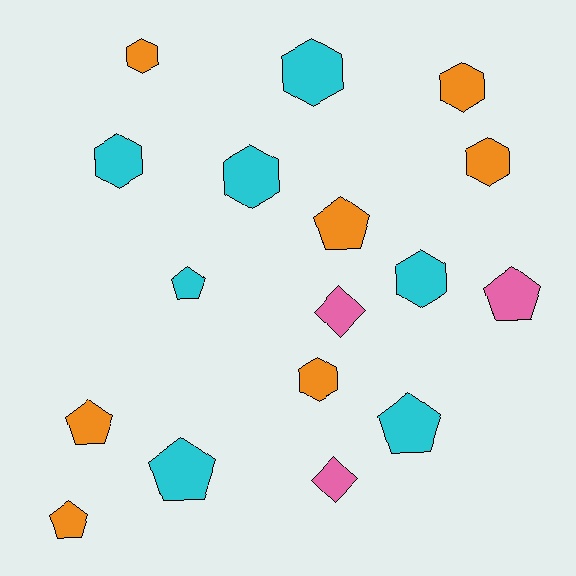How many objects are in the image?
There are 17 objects.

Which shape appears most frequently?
Hexagon, with 8 objects.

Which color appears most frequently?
Orange, with 7 objects.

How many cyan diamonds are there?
There are no cyan diamonds.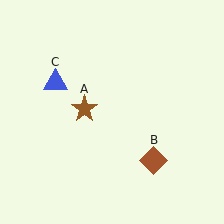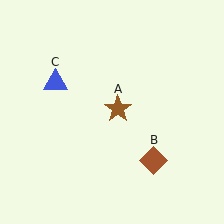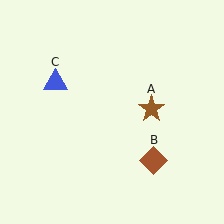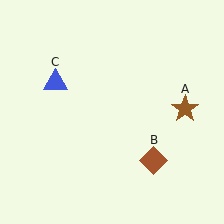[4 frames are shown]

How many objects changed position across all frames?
1 object changed position: brown star (object A).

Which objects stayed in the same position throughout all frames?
Brown diamond (object B) and blue triangle (object C) remained stationary.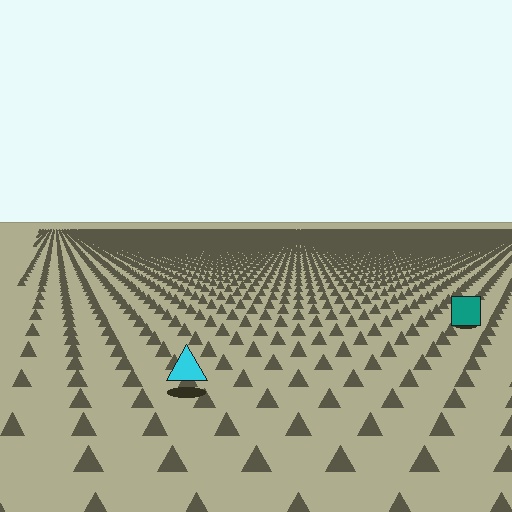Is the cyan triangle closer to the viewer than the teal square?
Yes. The cyan triangle is closer — you can tell from the texture gradient: the ground texture is coarser near it.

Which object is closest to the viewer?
The cyan triangle is closest. The texture marks near it are larger and more spread out.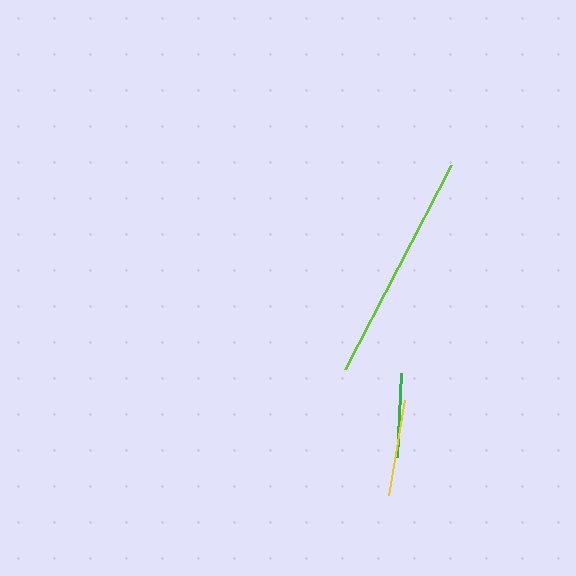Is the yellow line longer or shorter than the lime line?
The lime line is longer than the yellow line.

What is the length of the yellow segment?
The yellow segment is approximately 96 pixels long.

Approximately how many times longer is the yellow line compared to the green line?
The yellow line is approximately 1.1 times the length of the green line.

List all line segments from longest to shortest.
From longest to shortest: lime, yellow, green.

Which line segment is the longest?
The lime line is the longest at approximately 229 pixels.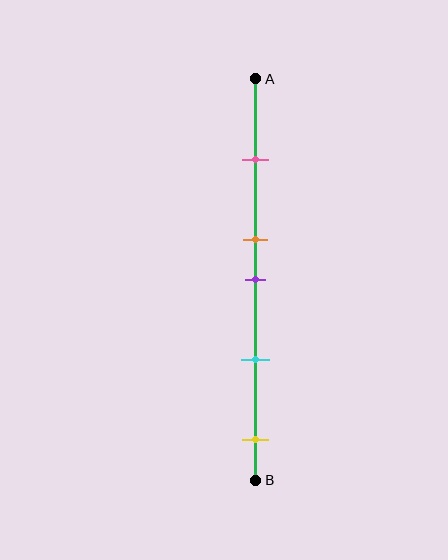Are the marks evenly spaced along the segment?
No, the marks are not evenly spaced.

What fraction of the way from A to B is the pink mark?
The pink mark is approximately 20% (0.2) of the way from A to B.